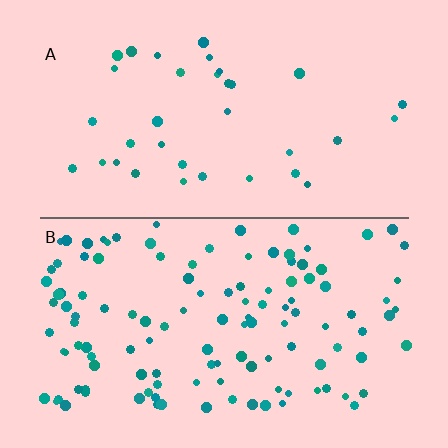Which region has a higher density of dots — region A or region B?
B (the bottom).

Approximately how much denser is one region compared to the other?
Approximately 3.4× — region B over region A.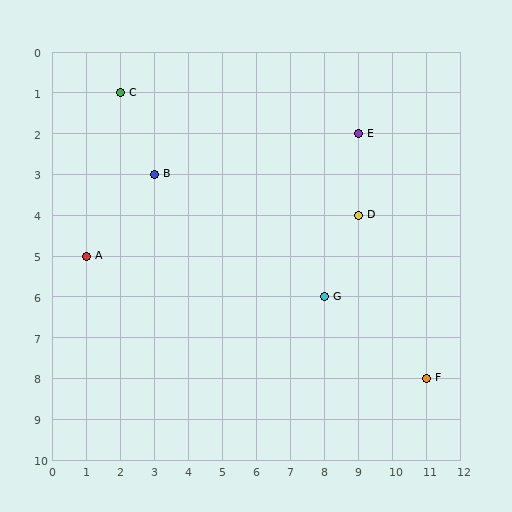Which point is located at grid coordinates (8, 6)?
Point G is at (8, 6).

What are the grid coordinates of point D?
Point D is at grid coordinates (9, 4).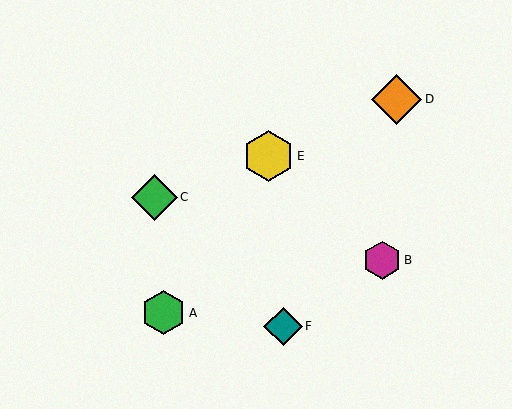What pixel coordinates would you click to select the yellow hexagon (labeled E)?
Click at (269, 156) to select the yellow hexagon E.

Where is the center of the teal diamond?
The center of the teal diamond is at (283, 326).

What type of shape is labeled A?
Shape A is a green hexagon.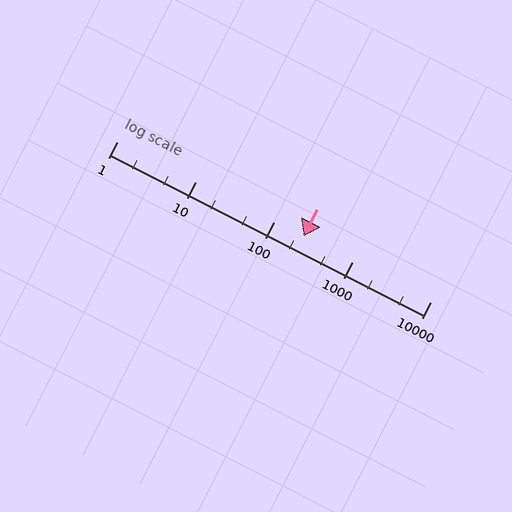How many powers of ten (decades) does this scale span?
The scale spans 4 decades, from 1 to 10000.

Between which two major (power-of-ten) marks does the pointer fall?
The pointer is between 100 and 1000.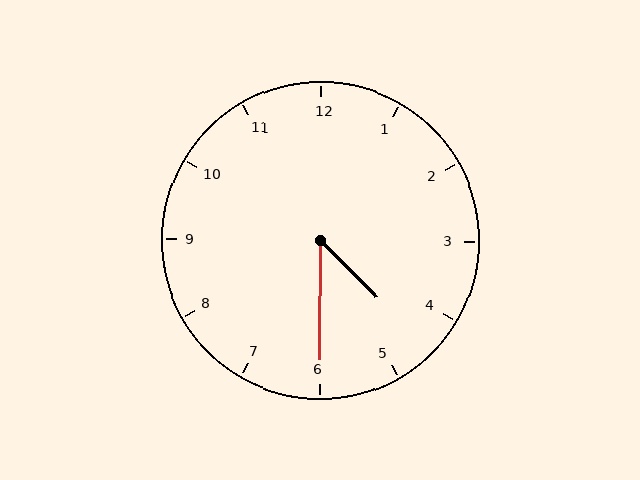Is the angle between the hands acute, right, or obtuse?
It is acute.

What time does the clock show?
4:30.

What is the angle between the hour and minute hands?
Approximately 45 degrees.